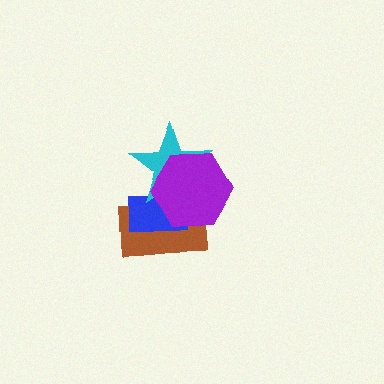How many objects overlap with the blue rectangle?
3 objects overlap with the blue rectangle.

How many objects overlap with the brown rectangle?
3 objects overlap with the brown rectangle.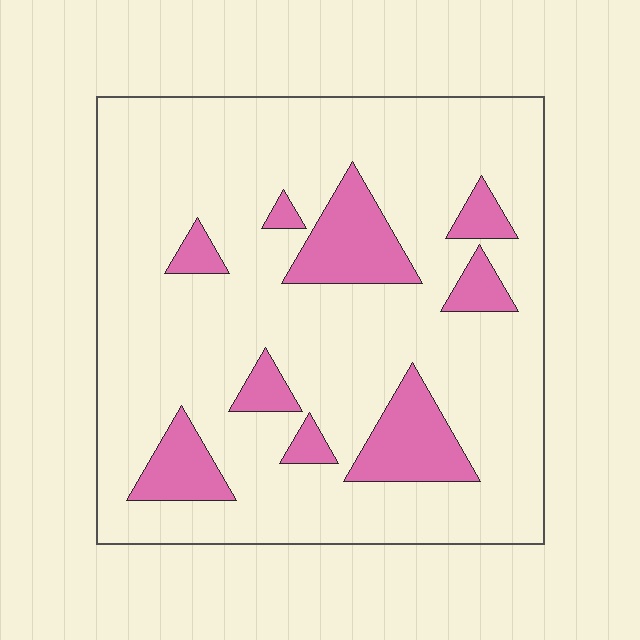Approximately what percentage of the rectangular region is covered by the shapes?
Approximately 15%.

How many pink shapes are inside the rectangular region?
9.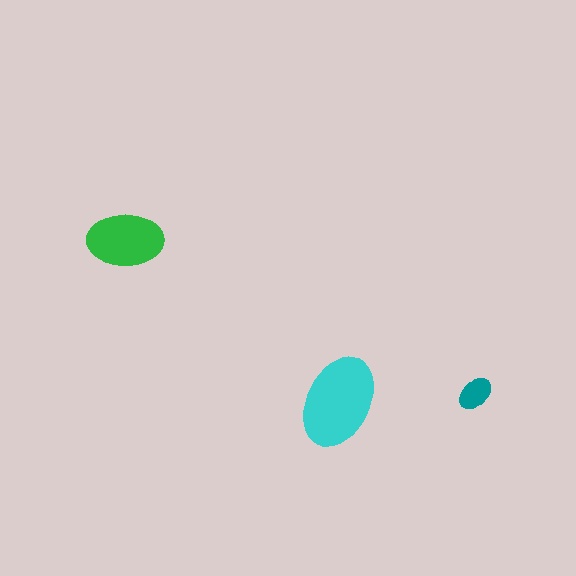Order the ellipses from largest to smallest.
the cyan one, the green one, the teal one.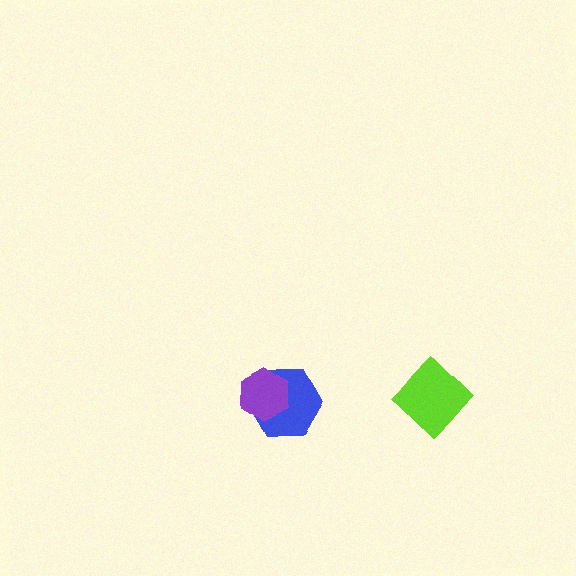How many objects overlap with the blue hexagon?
1 object overlaps with the blue hexagon.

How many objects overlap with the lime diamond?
0 objects overlap with the lime diamond.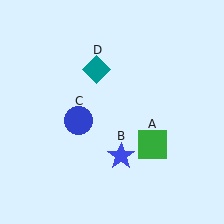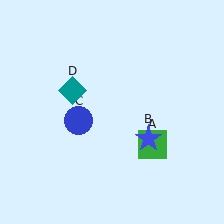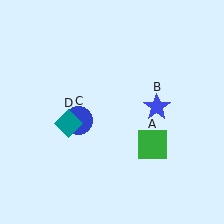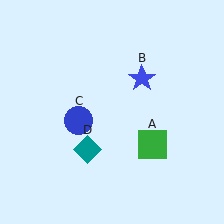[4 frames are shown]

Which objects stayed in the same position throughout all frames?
Green square (object A) and blue circle (object C) remained stationary.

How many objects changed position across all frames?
2 objects changed position: blue star (object B), teal diamond (object D).